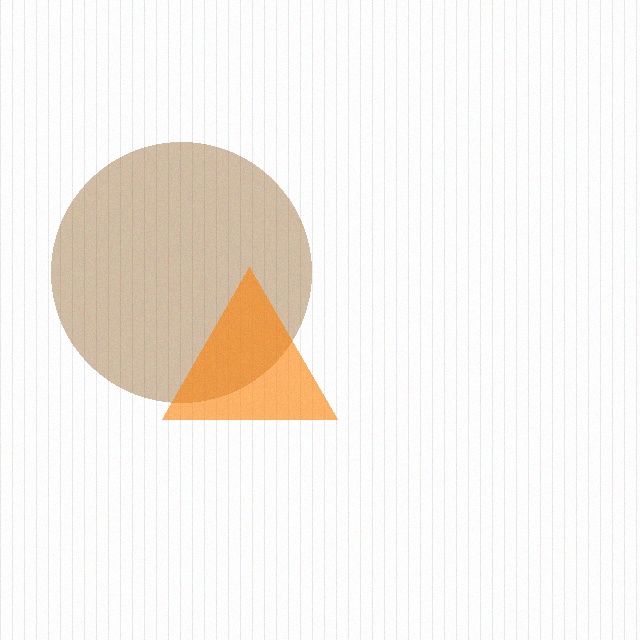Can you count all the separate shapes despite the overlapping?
Yes, there are 2 separate shapes.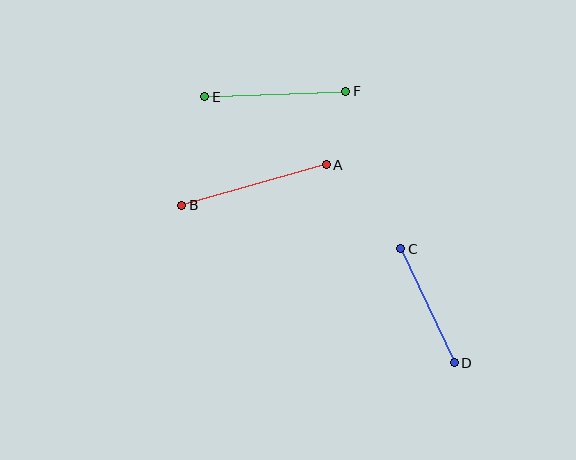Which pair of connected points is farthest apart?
Points A and B are farthest apart.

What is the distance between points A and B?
The distance is approximately 150 pixels.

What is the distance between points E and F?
The distance is approximately 141 pixels.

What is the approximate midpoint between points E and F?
The midpoint is at approximately (275, 94) pixels.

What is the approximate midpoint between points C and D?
The midpoint is at approximately (427, 306) pixels.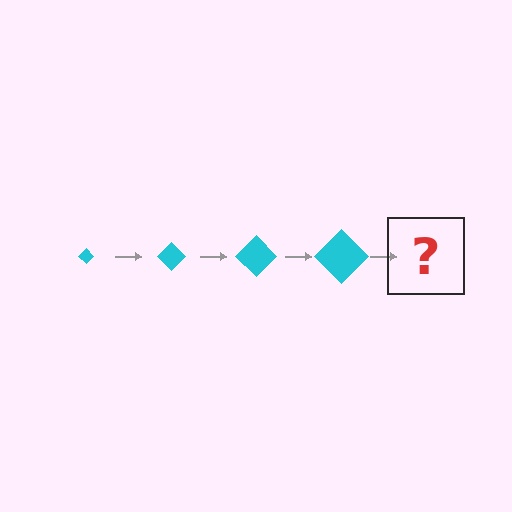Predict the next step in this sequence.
The next step is a cyan diamond, larger than the previous one.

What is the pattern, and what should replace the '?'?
The pattern is that the diamond gets progressively larger each step. The '?' should be a cyan diamond, larger than the previous one.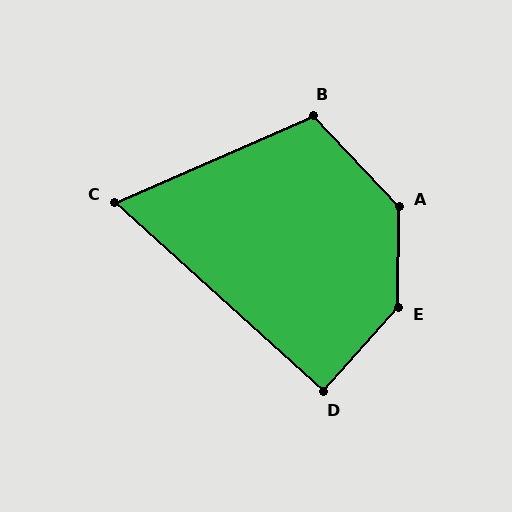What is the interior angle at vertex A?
Approximately 136 degrees (obtuse).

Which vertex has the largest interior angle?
E, at approximately 139 degrees.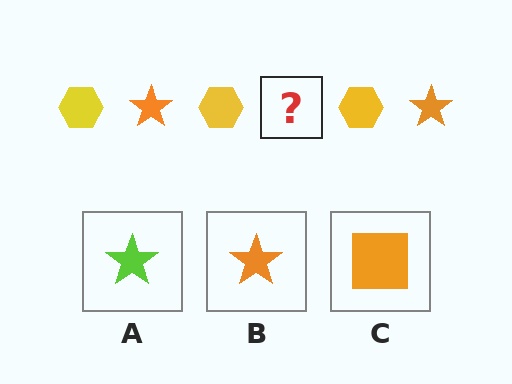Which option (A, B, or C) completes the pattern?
B.